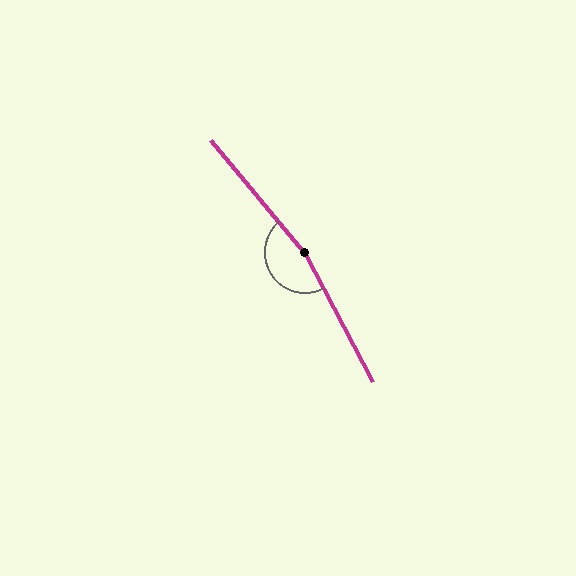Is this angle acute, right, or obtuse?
It is obtuse.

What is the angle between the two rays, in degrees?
Approximately 168 degrees.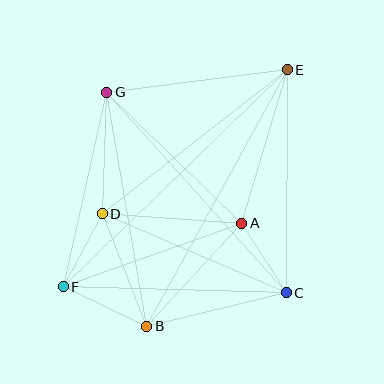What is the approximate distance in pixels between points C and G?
The distance between C and G is approximately 269 pixels.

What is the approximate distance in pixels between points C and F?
The distance between C and F is approximately 223 pixels.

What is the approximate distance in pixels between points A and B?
The distance between A and B is approximately 140 pixels.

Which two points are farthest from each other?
Points E and F are farthest from each other.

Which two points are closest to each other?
Points D and F are closest to each other.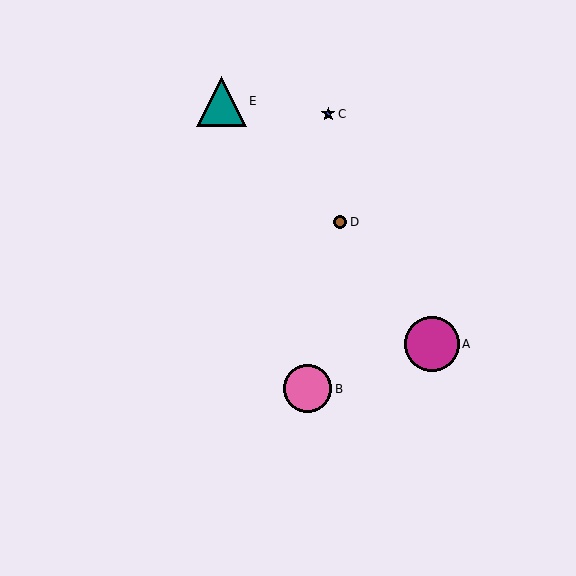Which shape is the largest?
The magenta circle (labeled A) is the largest.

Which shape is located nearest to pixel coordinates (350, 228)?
The brown circle (labeled D) at (340, 222) is nearest to that location.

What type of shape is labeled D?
Shape D is a brown circle.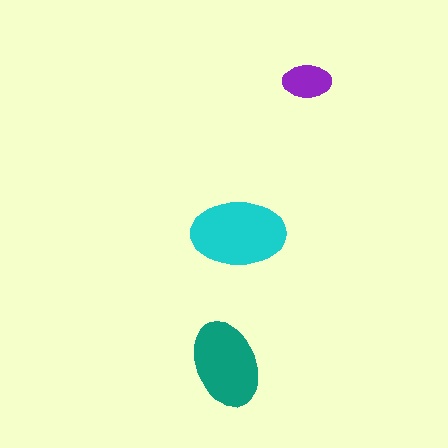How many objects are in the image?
There are 3 objects in the image.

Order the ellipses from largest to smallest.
the cyan one, the teal one, the purple one.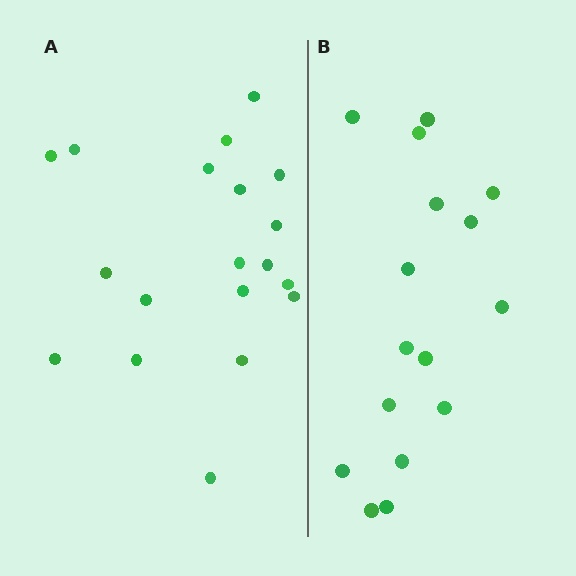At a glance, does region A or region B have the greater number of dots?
Region A (the left region) has more dots.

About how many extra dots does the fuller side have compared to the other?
Region A has just a few more — roughly 2 or 3 more dots than region B.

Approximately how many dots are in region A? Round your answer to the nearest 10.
About 20 dots. (The exact count is 19, which rounds to 20.)